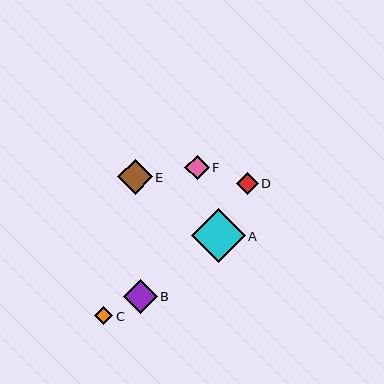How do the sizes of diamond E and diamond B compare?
Diamond E and diamond B are approximately the same size.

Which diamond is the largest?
Diamond A is the largest with a size of approximately 54 pixels.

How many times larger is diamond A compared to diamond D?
Diamond A is approximately 2.5 times the size of diamond D.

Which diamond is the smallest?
Diamond C is the smallest with a size of approximately 18 pixels.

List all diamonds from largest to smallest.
From largest to smallest: A, E, B, F, D, C.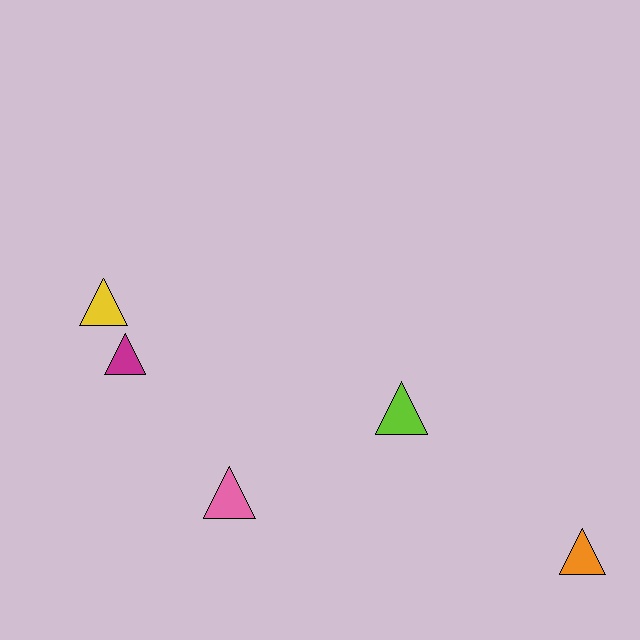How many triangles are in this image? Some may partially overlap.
There are 5 triangles.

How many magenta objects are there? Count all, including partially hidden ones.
There is 1 magenta object.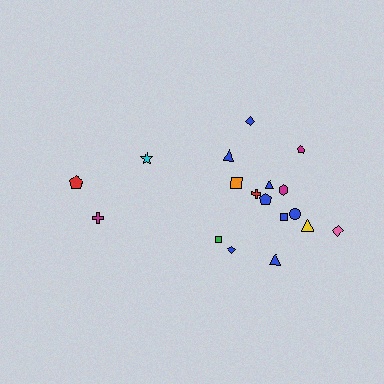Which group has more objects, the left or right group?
The right group.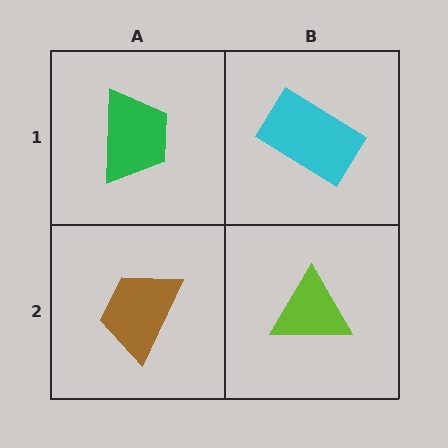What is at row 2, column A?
A brown trapezoid.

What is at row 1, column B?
A cyan rectangle.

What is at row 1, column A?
A green trapezoid.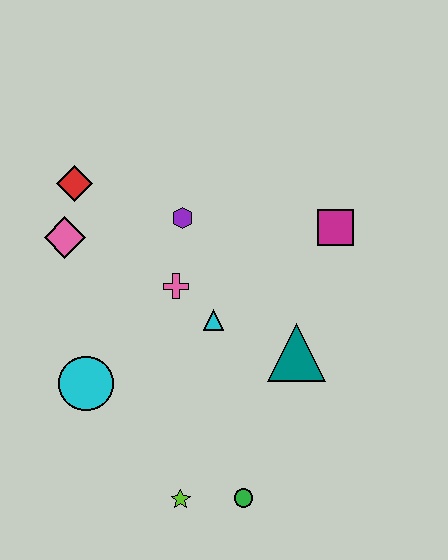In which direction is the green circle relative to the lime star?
The green circle is to the right of the lime star.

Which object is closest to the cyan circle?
The pink cross is closest to the cyan circle.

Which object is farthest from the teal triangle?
The red diamond is farthest from the teal triangle.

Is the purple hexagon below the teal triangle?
No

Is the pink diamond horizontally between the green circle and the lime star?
No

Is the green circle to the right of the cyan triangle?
Yes